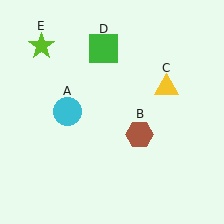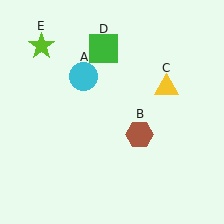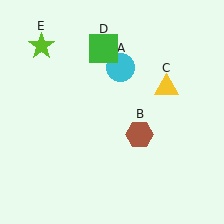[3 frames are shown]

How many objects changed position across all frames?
1 object changed position: cyan circle (object A).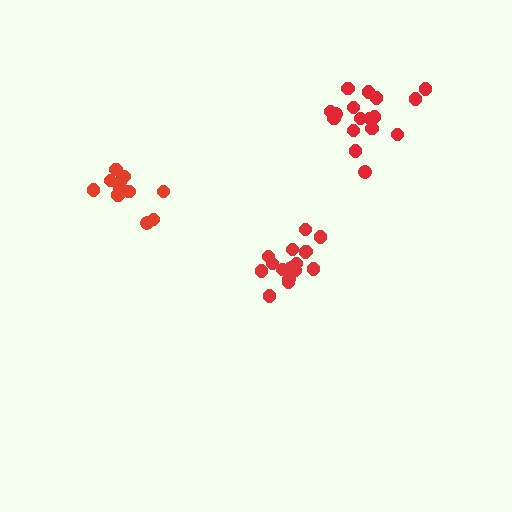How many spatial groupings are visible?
There are 3 spatial groupings.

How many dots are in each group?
Group 1: 12 dots, Group 2: 17 dots, Group 3: 17 dots (46 total).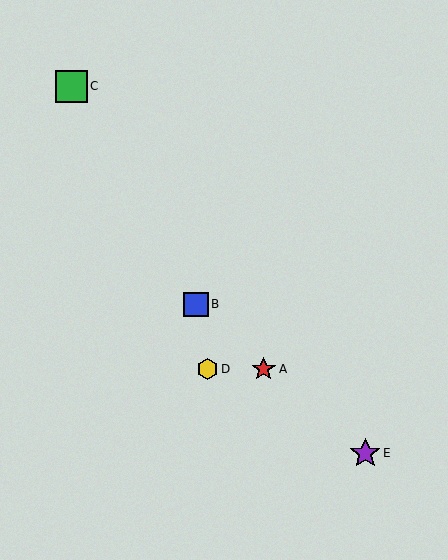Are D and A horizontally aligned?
Yes, both are at y≈369.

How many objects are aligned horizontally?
2 objects (A, D) are aligned horizontally.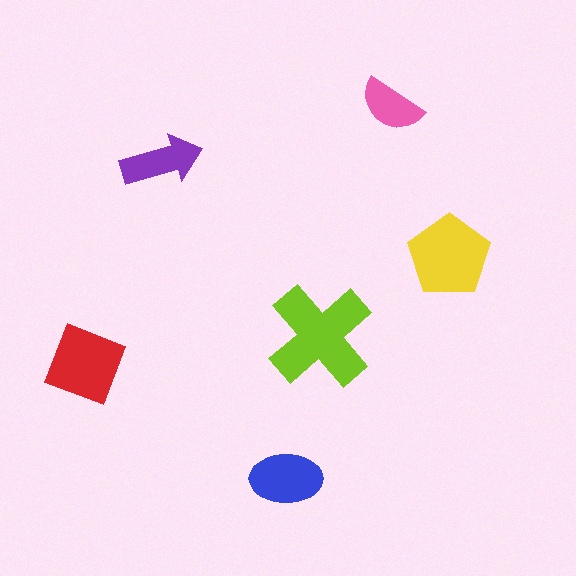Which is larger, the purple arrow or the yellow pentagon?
The yellow pentagon.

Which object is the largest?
The lime cross.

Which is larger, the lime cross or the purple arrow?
The lime cross.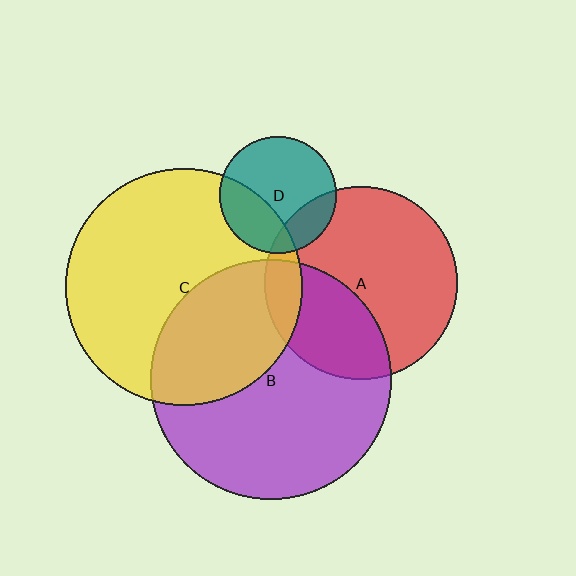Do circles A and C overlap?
Yes.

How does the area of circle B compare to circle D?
Approximately 4.2 times.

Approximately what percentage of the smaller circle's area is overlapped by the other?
Approximately 10%.